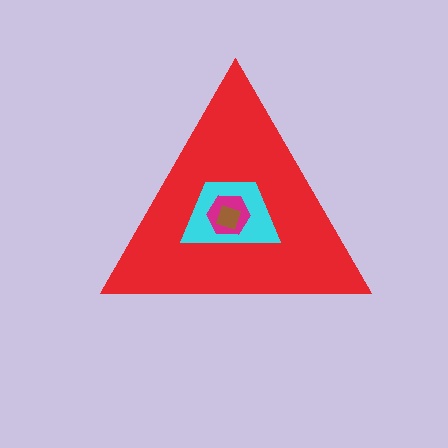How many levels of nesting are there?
4.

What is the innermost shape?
The brown diamond.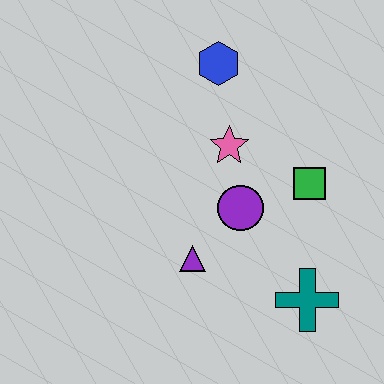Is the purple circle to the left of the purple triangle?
No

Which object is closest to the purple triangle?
The purple circle is closest to the purple triangle.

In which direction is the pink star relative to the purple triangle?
The pink star is above the purple triangle.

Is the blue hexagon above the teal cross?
Yes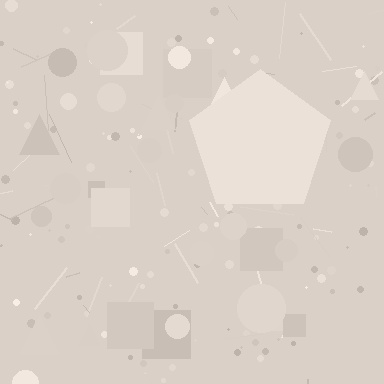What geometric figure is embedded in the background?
A pentagon is embedded in the background.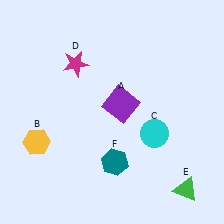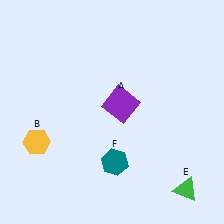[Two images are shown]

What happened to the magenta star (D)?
The magenta star (D) was removed in Image 2. It was in the top-left area of Image 1.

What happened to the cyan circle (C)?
The cyan circle (C) was removed in Image 2. It was in the bottom-right area of Image 1.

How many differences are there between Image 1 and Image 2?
There are 2 differences between the two images.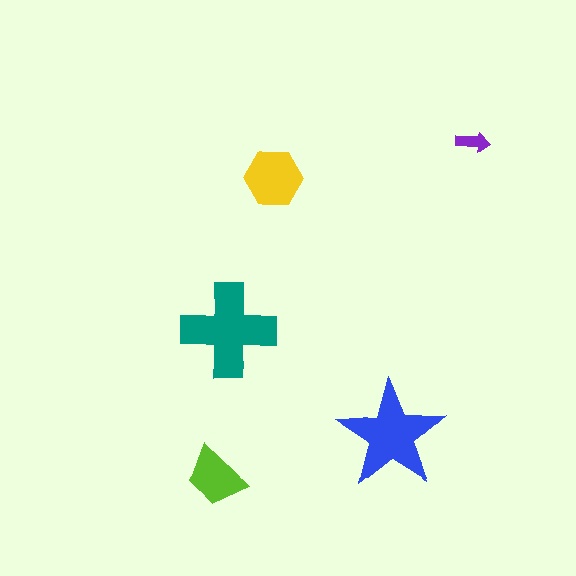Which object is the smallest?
The purple arrow.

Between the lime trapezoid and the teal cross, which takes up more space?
The teal cross.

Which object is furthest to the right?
The purple arrow is rightmost.